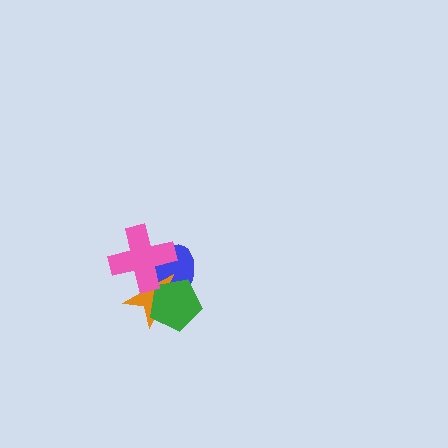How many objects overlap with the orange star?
3 objects overlap with the orange star.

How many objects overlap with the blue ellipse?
3 objects overlap with the blue ellipse.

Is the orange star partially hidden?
Yes, it is partially covered by another shape.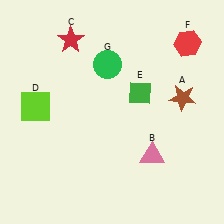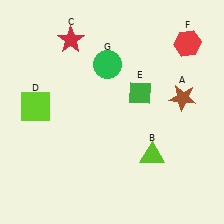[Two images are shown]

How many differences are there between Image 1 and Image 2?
There is 1 difference between the two images.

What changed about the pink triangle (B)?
In Image 1, B is pink. In Image 2, it changed to lime.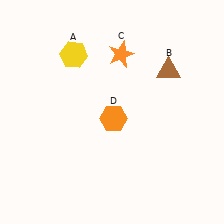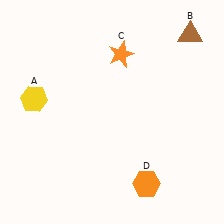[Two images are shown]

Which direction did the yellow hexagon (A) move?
The yellow hexagon (A) moved down.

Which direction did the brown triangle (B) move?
The brown triangle (B) moved up.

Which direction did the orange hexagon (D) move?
The orange hexagon (D) moved down.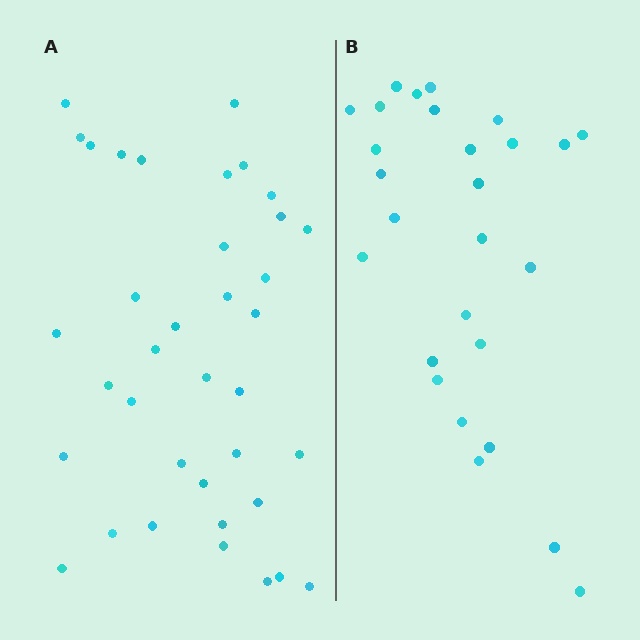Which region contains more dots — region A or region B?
Region A (the left region) has more dots.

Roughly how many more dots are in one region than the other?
Region A has roughly 10 or so more dots than region B.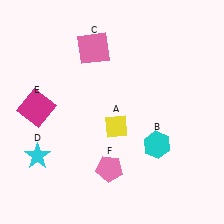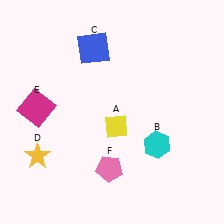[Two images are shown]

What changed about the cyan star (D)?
In Image 1, D is cyan. In Image 2, it changed to yellow.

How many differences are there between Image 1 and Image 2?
There are 2 differences between the two images.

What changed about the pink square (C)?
In Image 1, C is pink. In Image 2, it changed to blue.